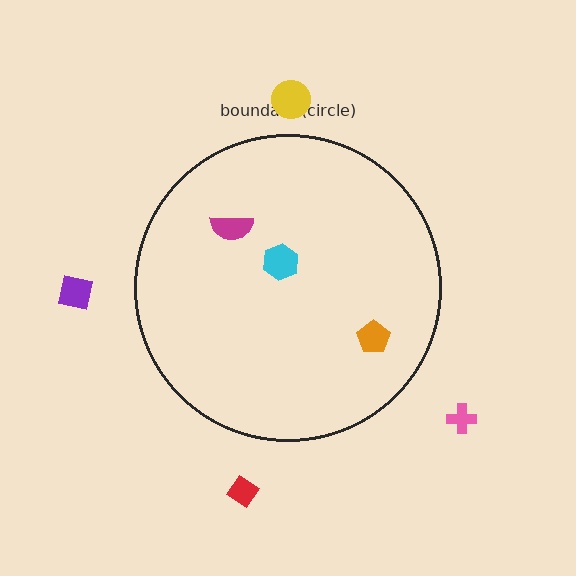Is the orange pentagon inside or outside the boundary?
Inside.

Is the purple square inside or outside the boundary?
Outside.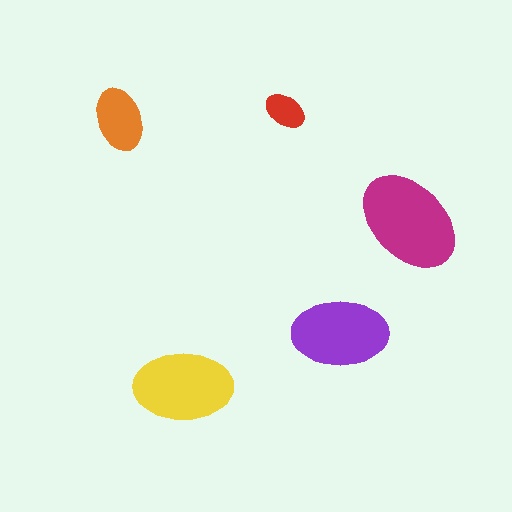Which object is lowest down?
The yellow ellipse is bottommost.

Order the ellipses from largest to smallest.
the magenta one, the yellow one, the purple one, the orange one, the red one.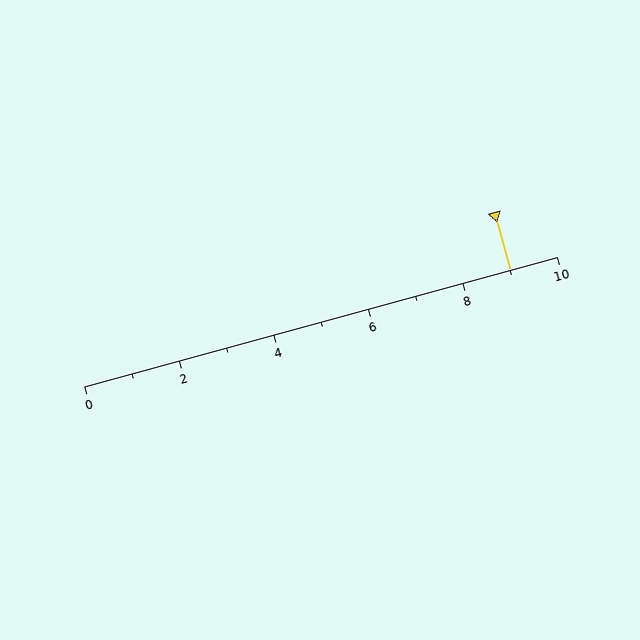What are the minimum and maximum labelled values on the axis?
The axis runs from 0 to 10.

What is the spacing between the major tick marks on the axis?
The major ticks are spaced 2 apart.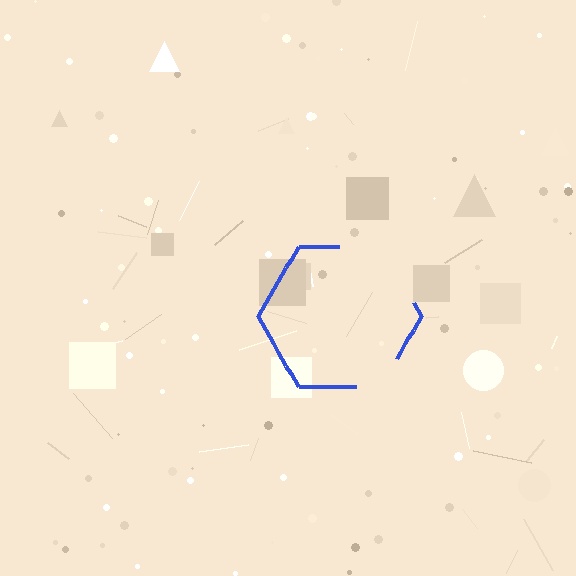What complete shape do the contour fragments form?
The contour fragments form a hexagon.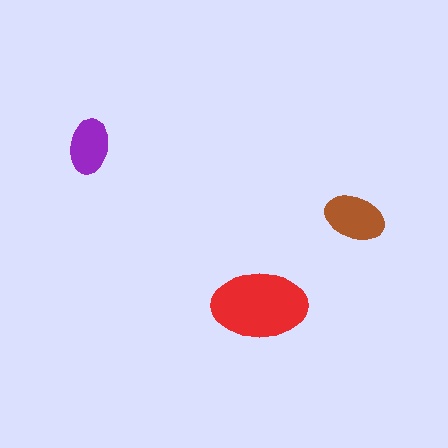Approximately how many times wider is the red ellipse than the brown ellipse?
About 1.5 times wider.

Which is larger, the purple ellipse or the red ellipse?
The red one.